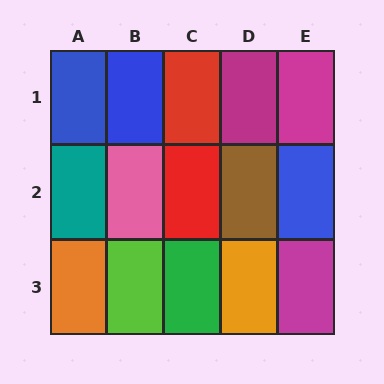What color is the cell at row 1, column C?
Red.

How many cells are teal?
1 cell is teal.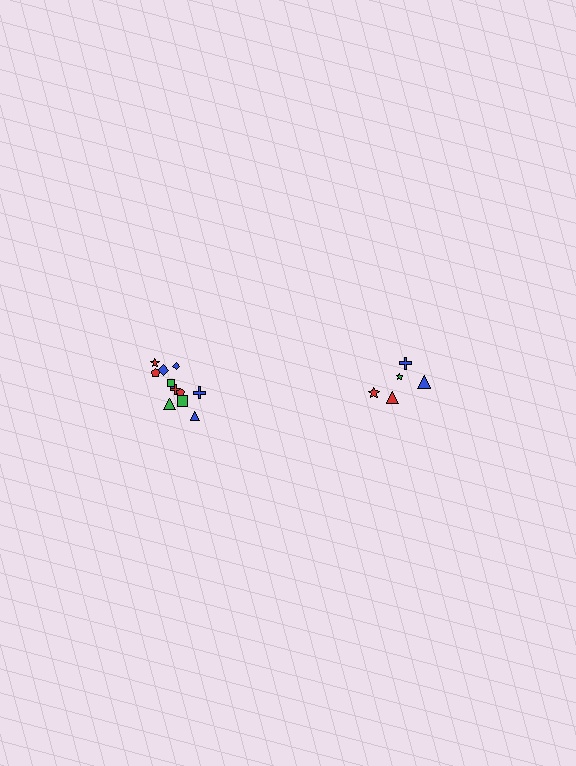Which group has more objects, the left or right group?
The left group.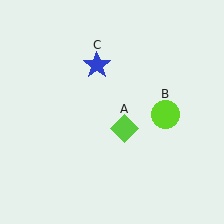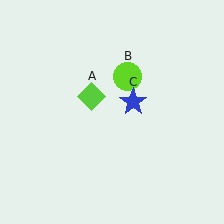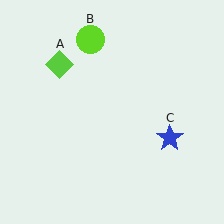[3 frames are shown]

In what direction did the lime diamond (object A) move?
The lime diamond (object A) moved up and to the left.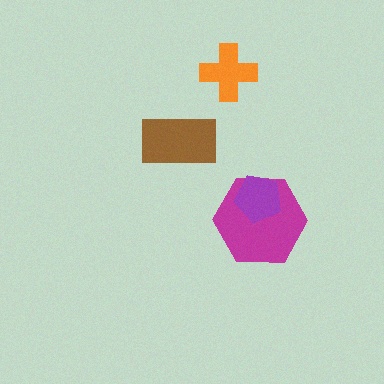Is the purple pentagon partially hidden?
No, no other shape covers it.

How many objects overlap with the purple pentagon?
1 object overlaps with the purple pentagon.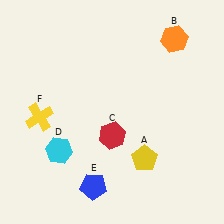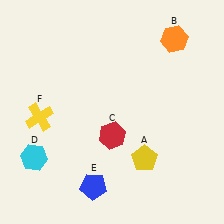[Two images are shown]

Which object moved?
The cyan hexagon (D) moved left.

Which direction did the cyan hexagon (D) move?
The cyan hexagon (D) moved left.